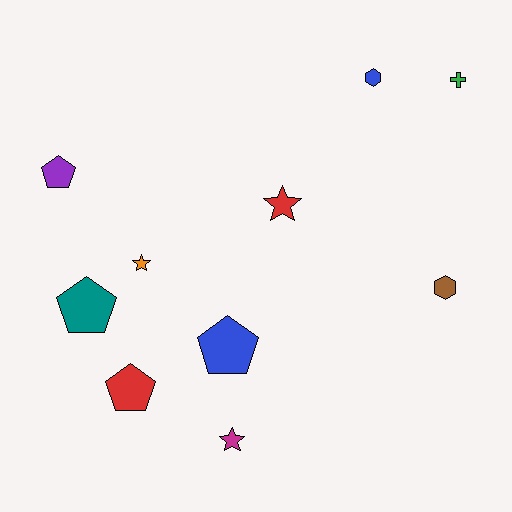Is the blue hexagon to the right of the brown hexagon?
No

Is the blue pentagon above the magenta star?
Yes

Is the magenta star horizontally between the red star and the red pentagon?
Yes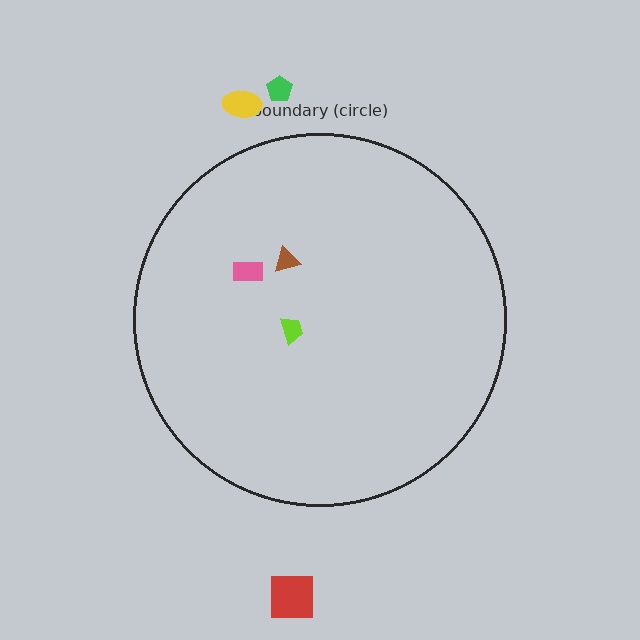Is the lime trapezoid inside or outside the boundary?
Inside.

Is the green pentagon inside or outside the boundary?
Outside.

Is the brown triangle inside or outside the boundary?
Inside.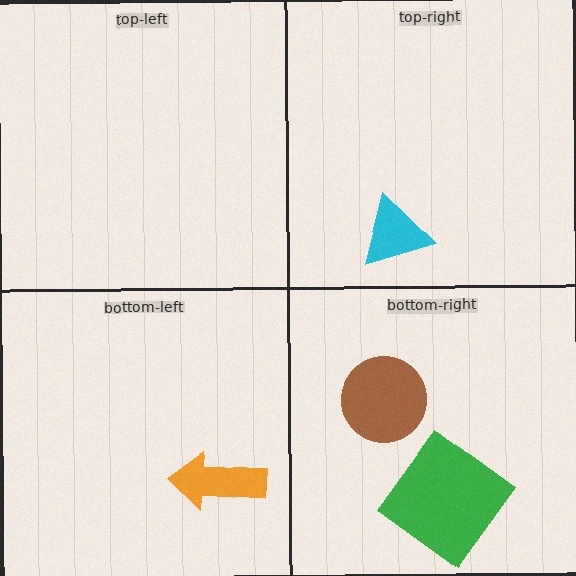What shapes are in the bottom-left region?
The orange arrow.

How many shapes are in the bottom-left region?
1.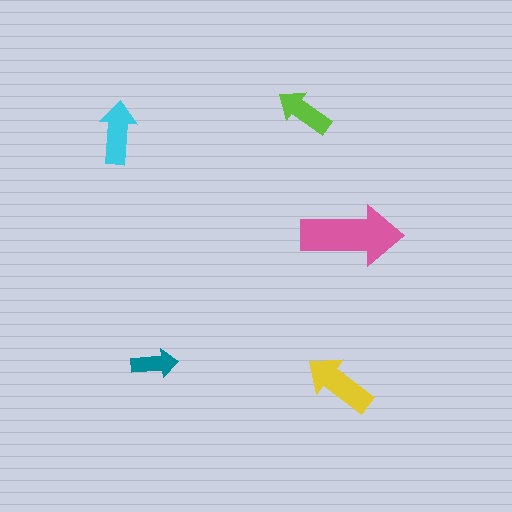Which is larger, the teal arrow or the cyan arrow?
The cyan one.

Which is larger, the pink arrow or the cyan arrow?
The pink one.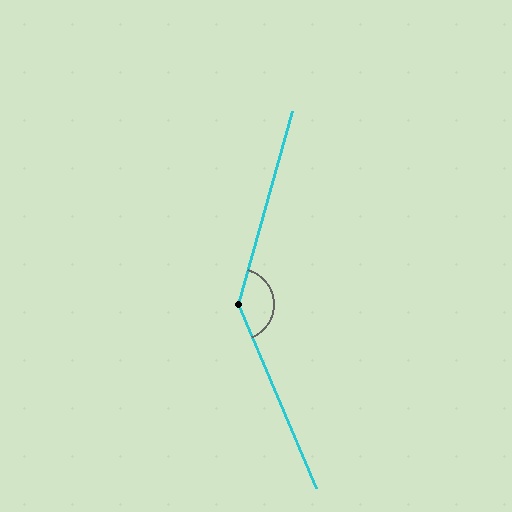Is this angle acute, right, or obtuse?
It is obtuse.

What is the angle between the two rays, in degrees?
Approximately 141 degrees.